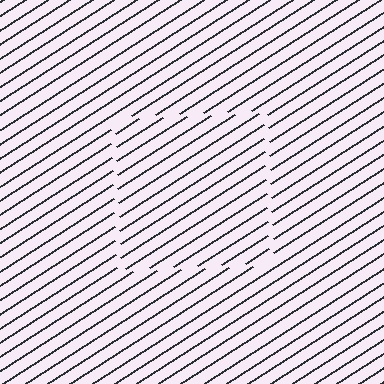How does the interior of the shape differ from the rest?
The interior of the shape contains the same grating, shifted by half a period — the contour is defined by the phase discontinuity where line-ends from the inner and outer gratings abut.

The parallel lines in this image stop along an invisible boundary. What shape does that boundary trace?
An illusory square. The interior of the shape contains the same grating, shifted by half a period — the contour is defined by the phase discontinuity where line-ends from the inner and outer gratings abut.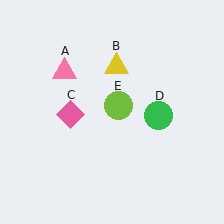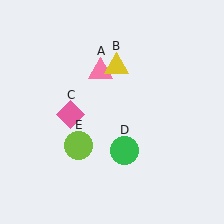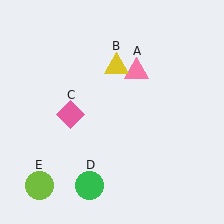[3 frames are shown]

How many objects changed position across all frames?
3 objects changed position: pink triangle (object A), green circle (object D), lime circle (object E).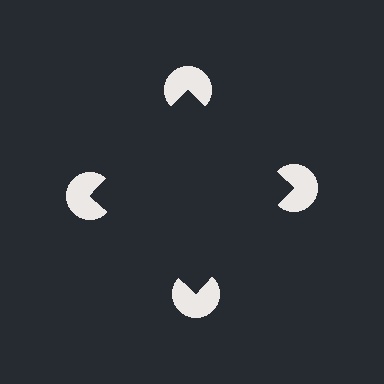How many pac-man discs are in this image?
There are 4 — one at each vertex of the illusory square.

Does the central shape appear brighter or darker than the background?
It typically appears slightly darker than the background, even though no actual brightness change is drawn.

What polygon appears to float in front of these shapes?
An illusory square — its edges are inferred from the aligned wedge cuts in the pac-man discs, not physically drawn.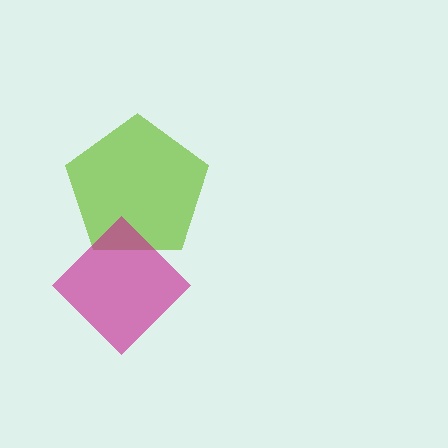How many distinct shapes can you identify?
There are 2 distinct shapes: a lime pentagon, a magenta diamond.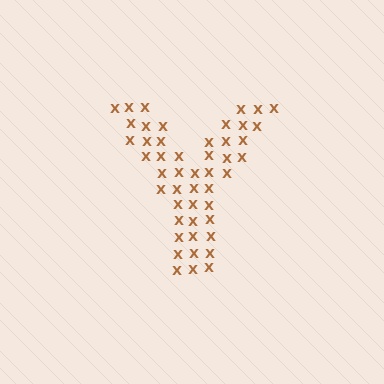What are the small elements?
The small elements are letter X's.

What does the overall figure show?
The overall figure shows the letter Y.